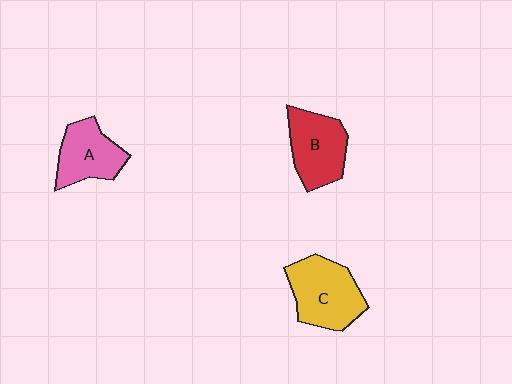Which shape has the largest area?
Shape C (yellow).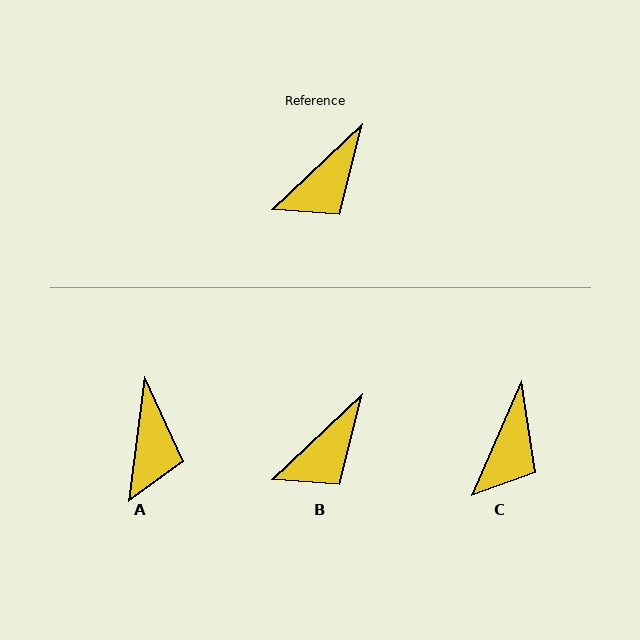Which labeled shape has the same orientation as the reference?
B.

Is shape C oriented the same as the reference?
No, it is off by about 23 degrees.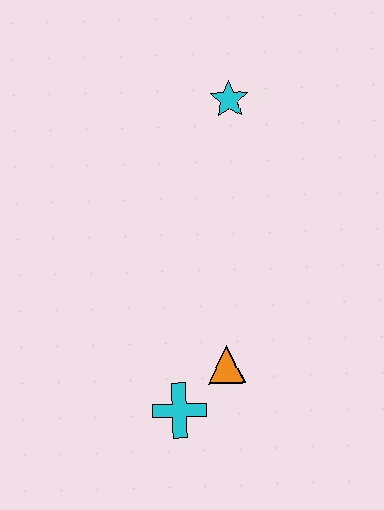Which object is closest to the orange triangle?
The cyan cross is closest to the orange triangle.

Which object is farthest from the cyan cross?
The cyan star is farthest from the cyan cross.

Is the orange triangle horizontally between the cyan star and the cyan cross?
Yes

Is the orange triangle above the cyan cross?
Yes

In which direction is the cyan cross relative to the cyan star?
The cyan cross is below the cyan star.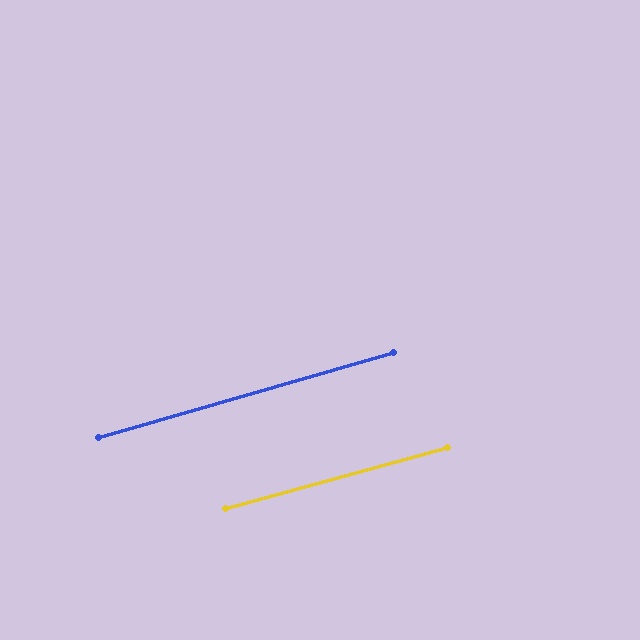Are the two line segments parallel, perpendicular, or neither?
Parallel — their directions differ by only 1.0°.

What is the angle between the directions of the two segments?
Approximately 1 degree.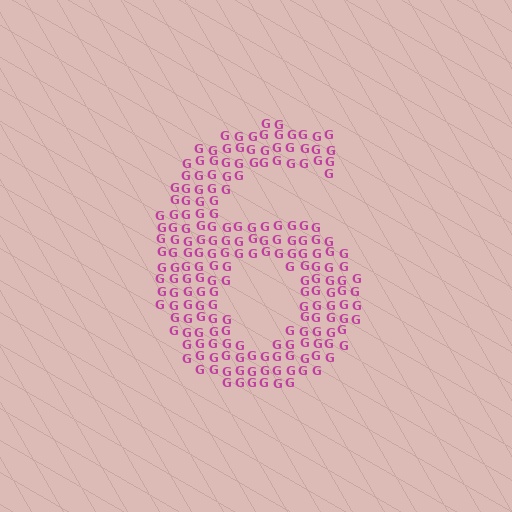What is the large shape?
The large shape is the digit 6.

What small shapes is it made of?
It is made of small letter G's.